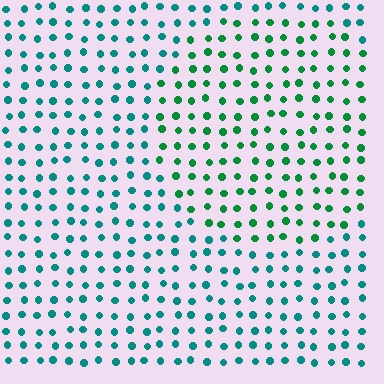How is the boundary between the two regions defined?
The boundary is defined purely by a slight shift in hue (about 34 degrees). Spacing, size, and orientation are identical on both sides.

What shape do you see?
I see a circle.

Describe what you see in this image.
The image is filled with small teal elements in a uniform arrangement. A circle-shaped region is visible where the elements are tinted to a slightly different hue, forming a subtle color boundary.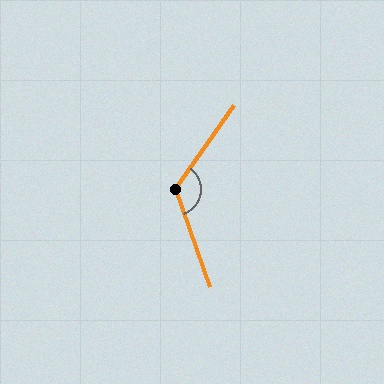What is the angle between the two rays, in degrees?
Approximately 126 degrees.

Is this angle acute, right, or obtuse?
It is obtuse.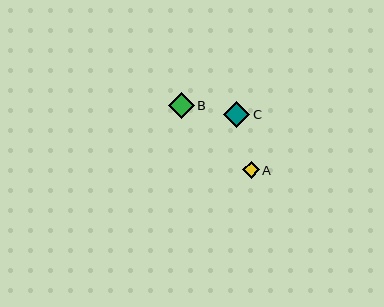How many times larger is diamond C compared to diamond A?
Diamond C is approximately 1.6 times the size of diamond A.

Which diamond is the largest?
Diamond C is the largest with a size of approximately 26 pixels.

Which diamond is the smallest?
Diamond A is the smallest with a size of approximately 16 pixels.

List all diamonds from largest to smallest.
From largest to smallest: C, B, A.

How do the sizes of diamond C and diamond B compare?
Diamond C and diamond B are approximately the same size.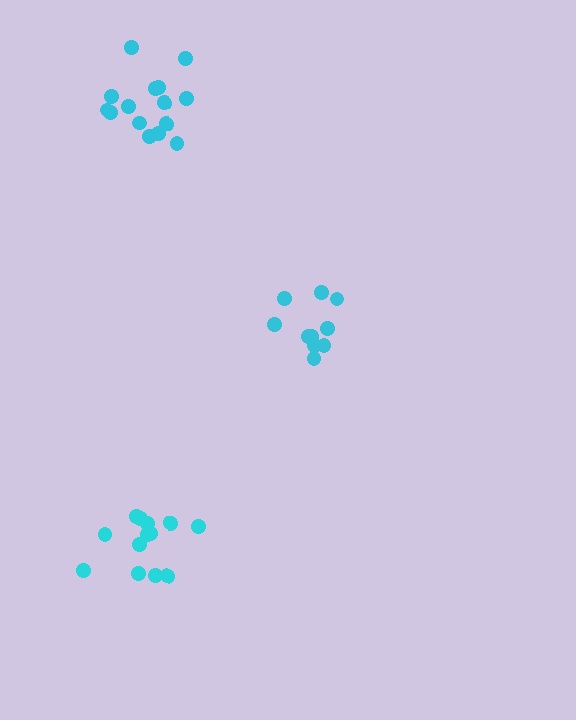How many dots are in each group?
Group 1: 10 dots, Group 2: 15 dots, Group 3: 13 dots (38 total).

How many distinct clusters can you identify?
There are 3 distinct clusters.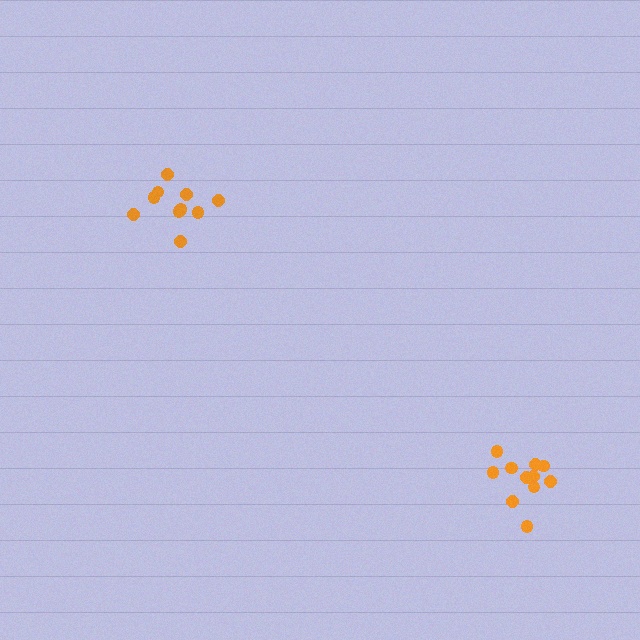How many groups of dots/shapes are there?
There are 2 groups.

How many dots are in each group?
Group 1: 11 dots, Group 2: 10 dots (21 total).